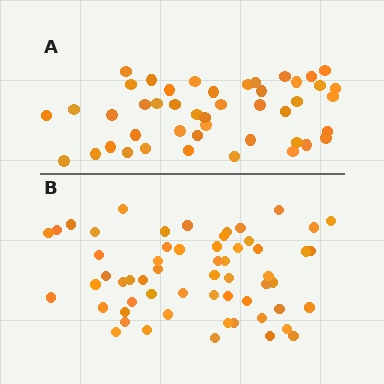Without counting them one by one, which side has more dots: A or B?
Region B (the bottom region) has more dots.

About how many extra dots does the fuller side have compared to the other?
Region B has approximately 15 more dots than region A.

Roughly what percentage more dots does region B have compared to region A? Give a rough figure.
About 30% more.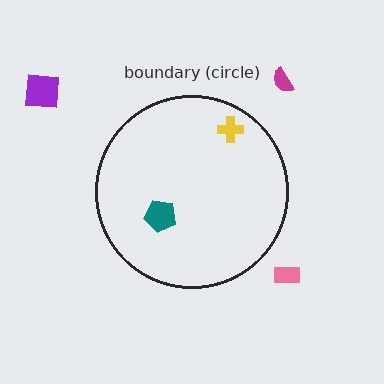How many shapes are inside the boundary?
2 inside, 3 outside.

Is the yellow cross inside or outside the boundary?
Inside.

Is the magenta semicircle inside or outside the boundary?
Outside.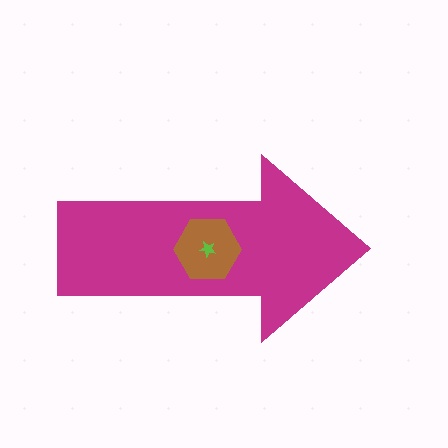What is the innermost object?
The lime star.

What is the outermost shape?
The magenta arrow.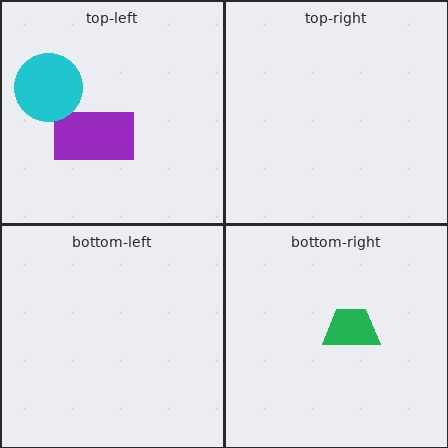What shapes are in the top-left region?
The purple rectangle, the cyan circle.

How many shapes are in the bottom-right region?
1.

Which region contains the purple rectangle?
The top-left region.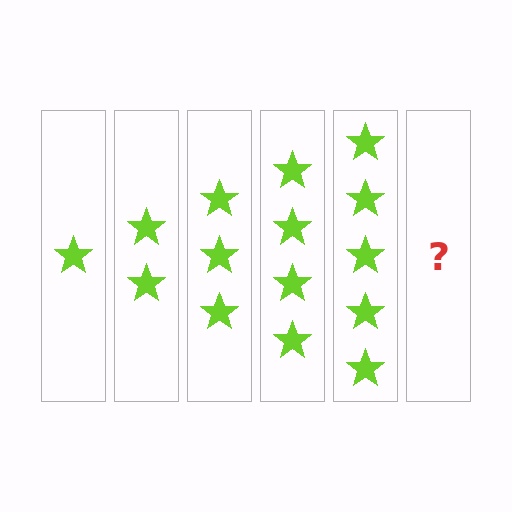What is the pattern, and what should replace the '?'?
The pattern is that each step adds one more star. The '?' should be 6 stars.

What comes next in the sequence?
The next element should be 6 stars.